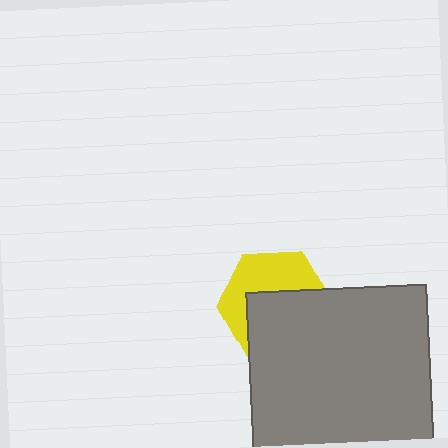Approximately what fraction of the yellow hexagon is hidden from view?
Roughly 54% of the yellow hexagon is hidden behind the gray rectangle.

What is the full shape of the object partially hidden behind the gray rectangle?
The partially hidden object is a yellow hexagon.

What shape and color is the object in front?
The object in front is a gray rectangle.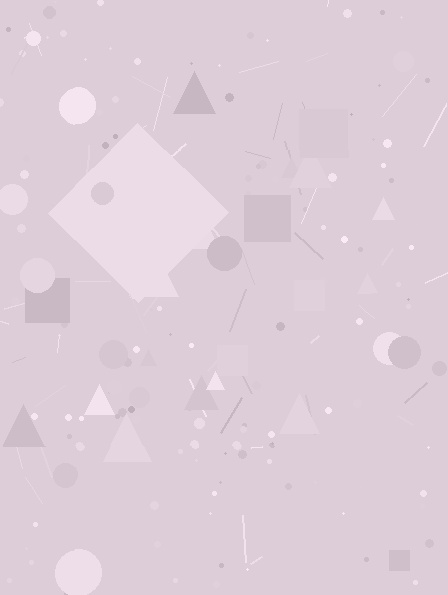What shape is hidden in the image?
A diamond is hidden in the image.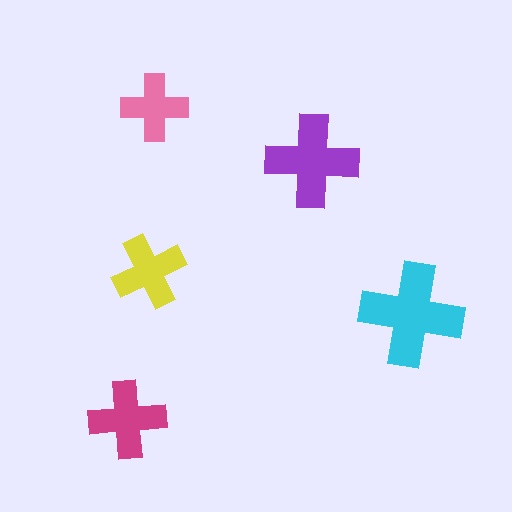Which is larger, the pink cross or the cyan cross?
The cyan one.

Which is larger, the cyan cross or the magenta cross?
The cyan one.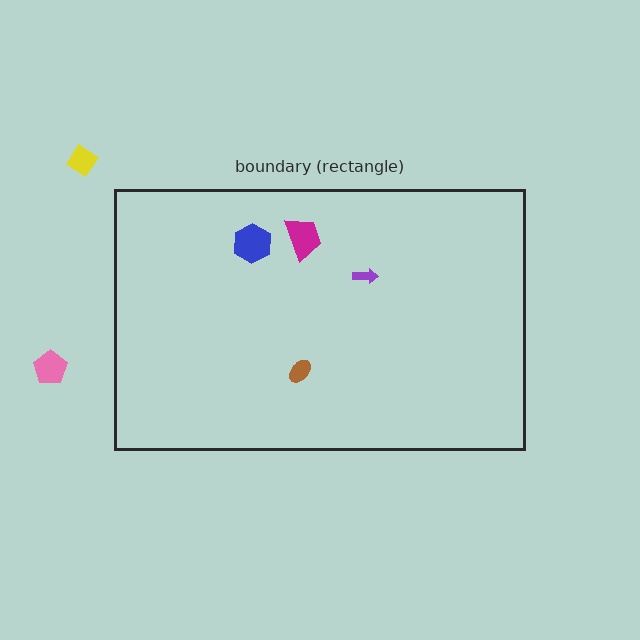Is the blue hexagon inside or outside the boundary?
Inside.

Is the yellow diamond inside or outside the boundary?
Outside.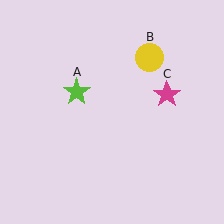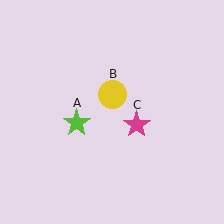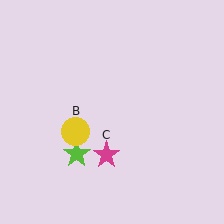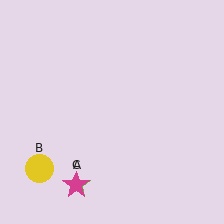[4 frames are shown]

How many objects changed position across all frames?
3 objects changed position: lime star (object A), yellow circle (object B), magenta star (object C).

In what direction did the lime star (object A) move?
The lime star (object A) moved down.